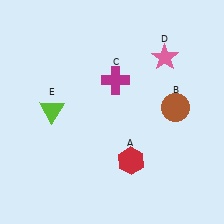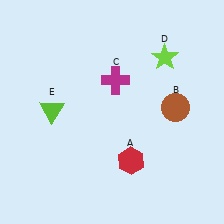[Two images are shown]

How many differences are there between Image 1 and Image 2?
There is 1 difference between the two images.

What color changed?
The star (D) changed from pink in Image 1 to lime in Image 2.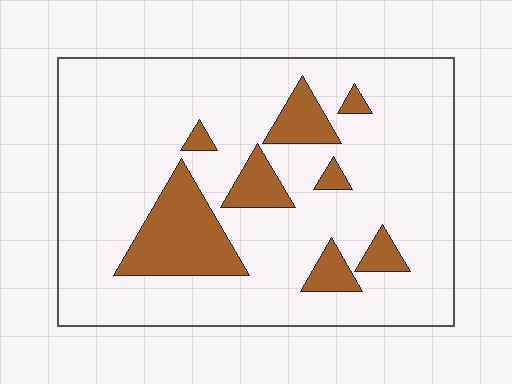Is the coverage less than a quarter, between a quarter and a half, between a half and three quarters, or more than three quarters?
Less than a quarter.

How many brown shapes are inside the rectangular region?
8.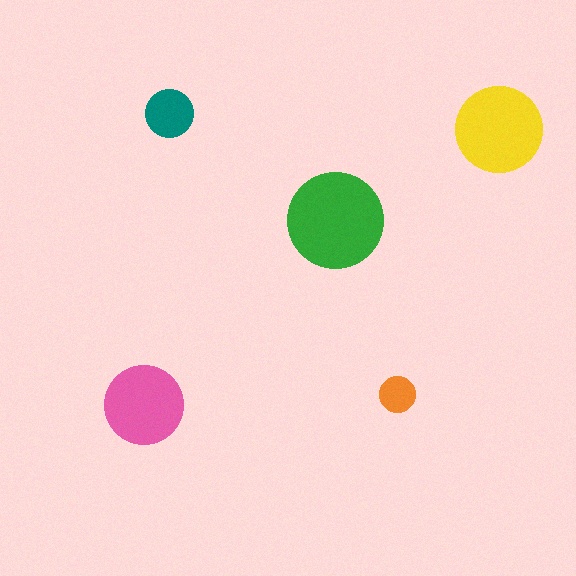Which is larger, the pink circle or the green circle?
The green one.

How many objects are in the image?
There are 5 objects in the image.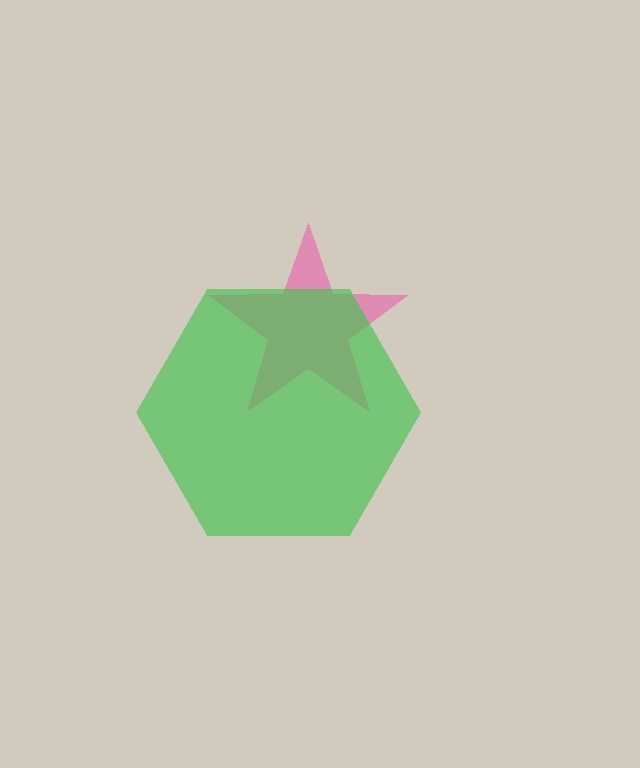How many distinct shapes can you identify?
There are 2 distinct shapes: a pink star, a green hexagon.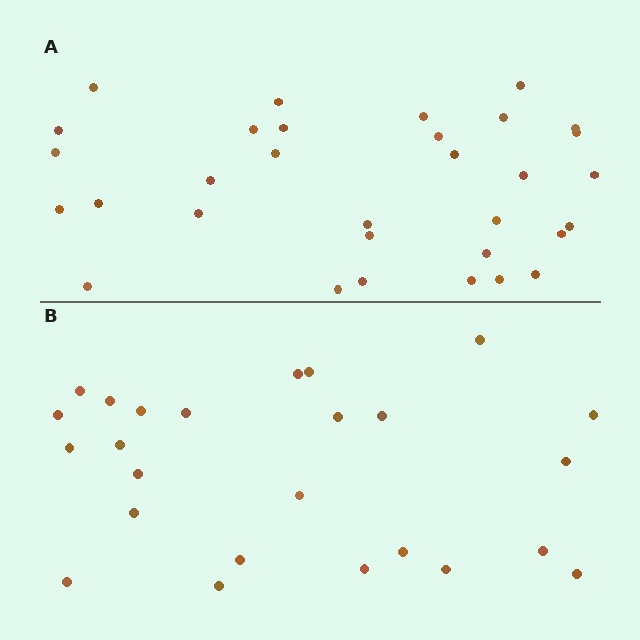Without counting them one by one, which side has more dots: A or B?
Region A (the top region) has more dots.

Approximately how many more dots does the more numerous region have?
Region A has roughly 8 or so more dots than region B.